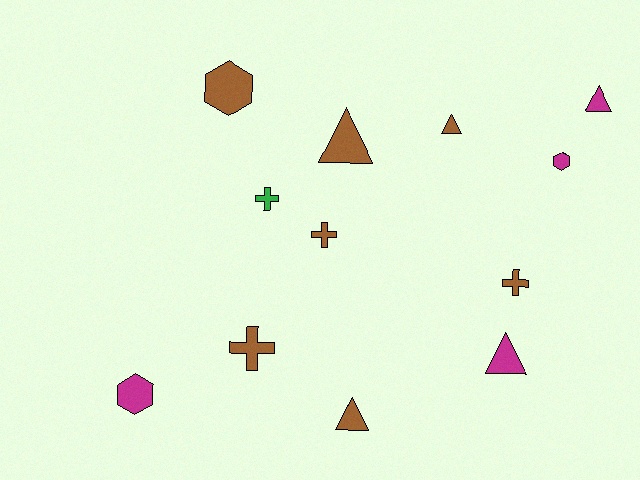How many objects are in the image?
There are 12 objects.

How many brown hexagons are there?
There is 1 brown hexagon.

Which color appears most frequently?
Brown, with 7 objects.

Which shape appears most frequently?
Triangle, with 5 objects.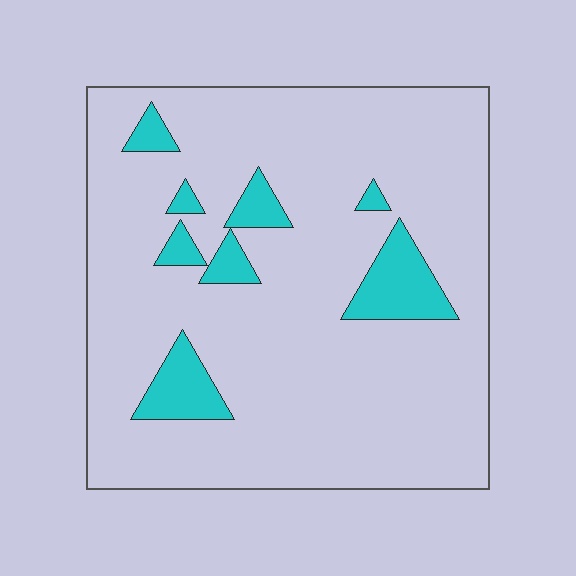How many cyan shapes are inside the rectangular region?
8.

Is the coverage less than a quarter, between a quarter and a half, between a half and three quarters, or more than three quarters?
Less than a quarter.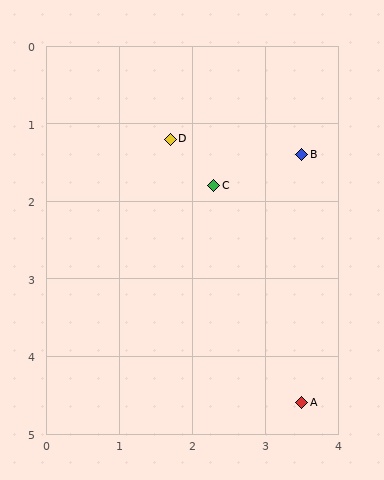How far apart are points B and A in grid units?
Points B and A are about 3.2 grid units apart.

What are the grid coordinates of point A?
Point A is at approximately (3.5, 4.6).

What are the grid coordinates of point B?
Point B is at approximately (3.5, 1.4).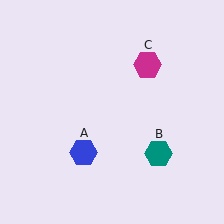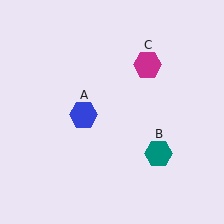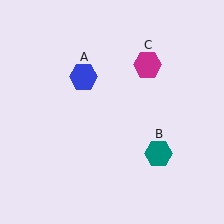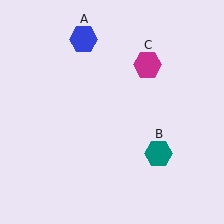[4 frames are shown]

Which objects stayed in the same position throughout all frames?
Teal hexagon (object B) and magenta hexagon (object C) remained stationary.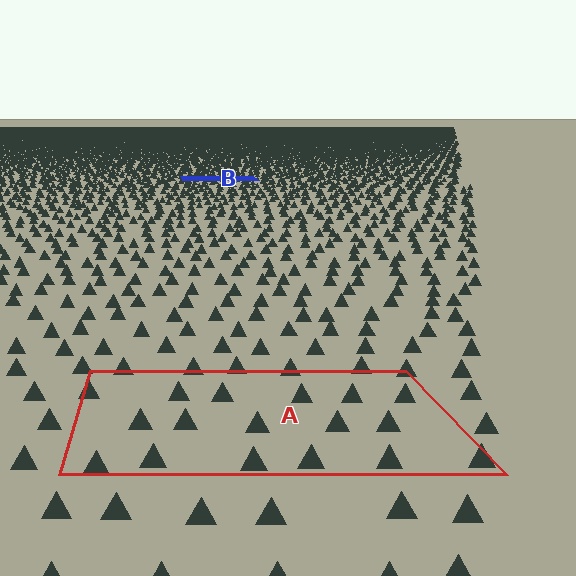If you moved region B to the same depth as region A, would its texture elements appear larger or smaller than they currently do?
They would appear larger. At a closer depth, the same texture elements are projected at a bigger on-screen size.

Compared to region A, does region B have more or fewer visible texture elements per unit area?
Region B has more texture elements per unit area — they are packed more densely because it is farther away.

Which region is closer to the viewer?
Region A is closer. The texture elements there are larger and more spread out.